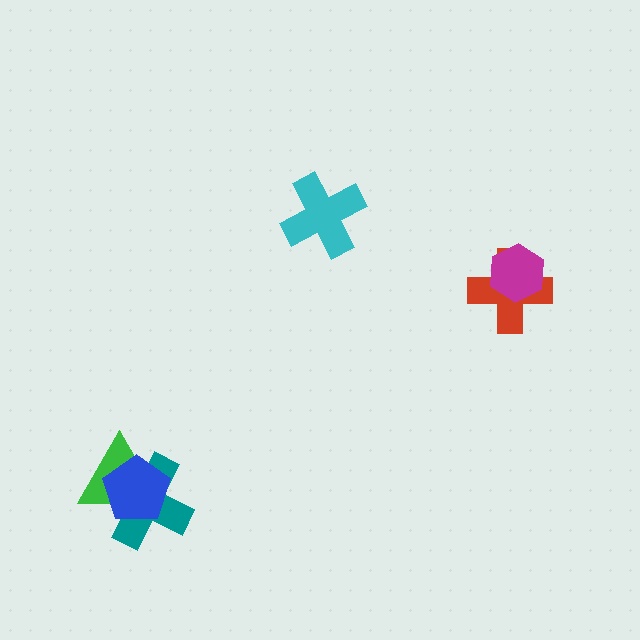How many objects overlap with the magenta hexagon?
1 object overlaps with the magenta hexagon.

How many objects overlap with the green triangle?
2 objects overlap with the green triangle.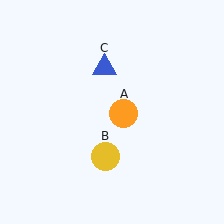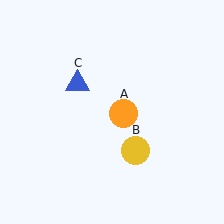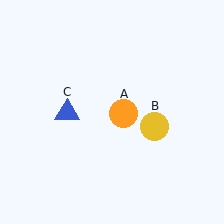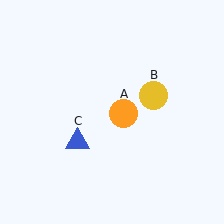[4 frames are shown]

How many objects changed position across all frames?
2 objects changed position: yellow circle (object B), blue triangle (object C).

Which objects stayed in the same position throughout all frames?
Orange circle (object A) remained stationary.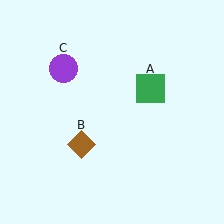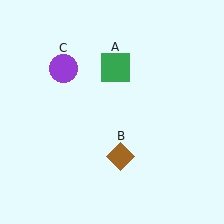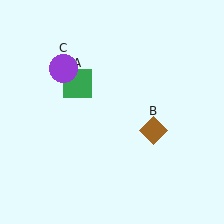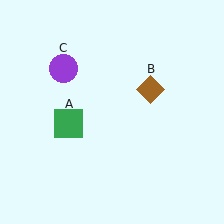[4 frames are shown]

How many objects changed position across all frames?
2 objects changed position: green square (object A), brown diamond (object B).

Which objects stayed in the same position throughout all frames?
Purple circle (object C) remained stationary.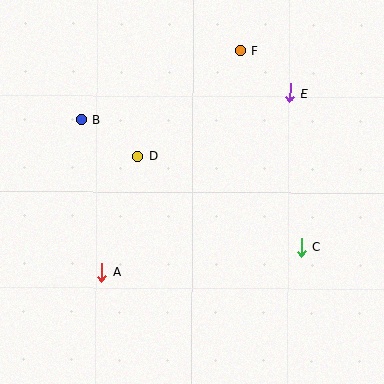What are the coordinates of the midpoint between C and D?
The midpoint between C and D is at (220, 201).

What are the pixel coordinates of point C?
Point C is at (301, 247).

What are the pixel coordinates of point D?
Point D is at (138, 156).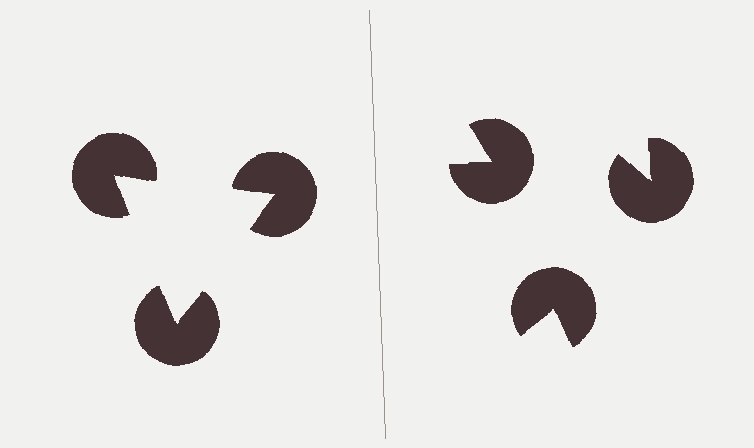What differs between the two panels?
The pac-man discs are positioned identically on both sides; only the wedge orientations differ. On the left they align to a triangle; on the right they are misaligned.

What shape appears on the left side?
An illusory triangle.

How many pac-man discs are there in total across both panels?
6 — 3 on each side.